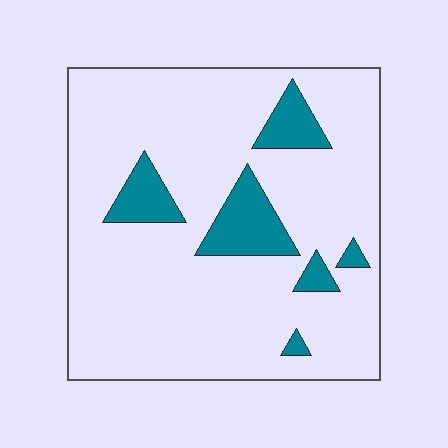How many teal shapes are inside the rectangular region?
6.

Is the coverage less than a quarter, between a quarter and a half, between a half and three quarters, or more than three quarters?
Less than a quarter.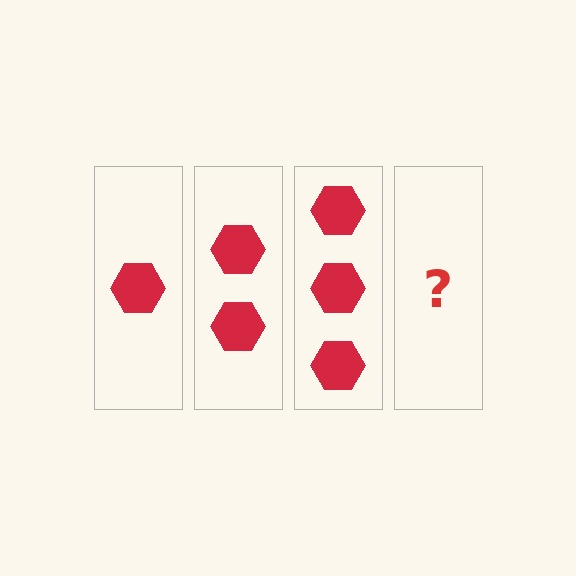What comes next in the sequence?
The next element should be 4 hexagons.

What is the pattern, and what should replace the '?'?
The pattern is that each step adds one more hexagon. The '?' should be 4 hexagons.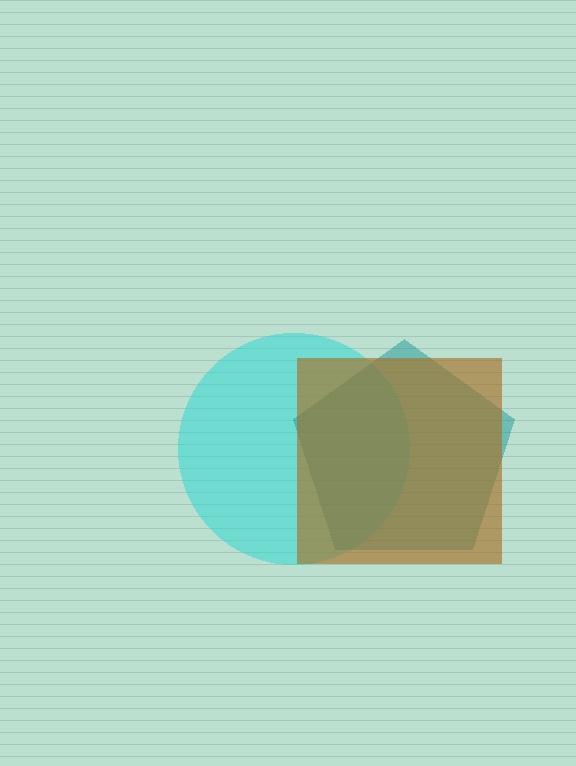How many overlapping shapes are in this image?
There are 3 overlapping shapes in the image.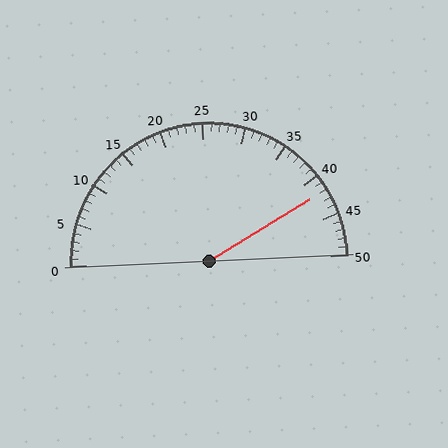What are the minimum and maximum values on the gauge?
The gauge ranges from 0 to 50.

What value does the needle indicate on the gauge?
The needle indicates approximately 42.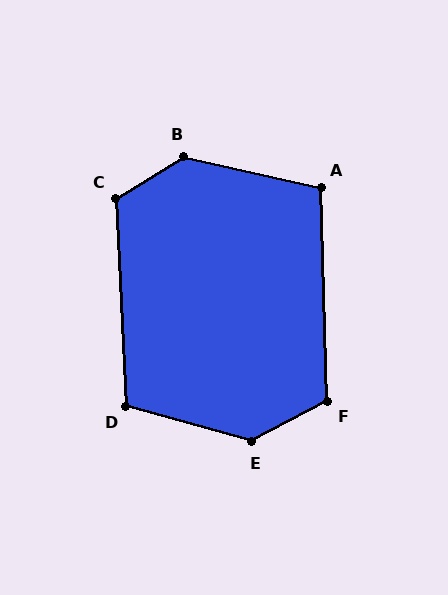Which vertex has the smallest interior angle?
A, at approximately 104 degrees.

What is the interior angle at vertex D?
Approximately 108 degrees (obtuse).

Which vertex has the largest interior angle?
E, at approximately 136 degrees.